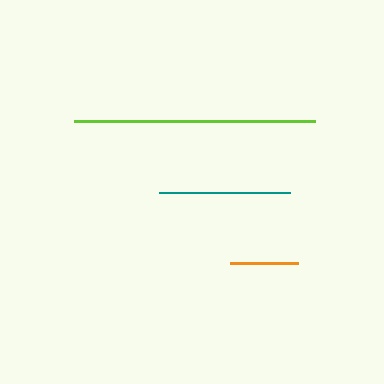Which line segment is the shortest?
The orange line is the shortest at approximately 67 pixels.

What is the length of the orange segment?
The orange segment is approximately 67 pixels long.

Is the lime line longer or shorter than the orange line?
The lime line is longer than the orange line.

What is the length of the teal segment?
The teal segment is approximately 131 pixels long.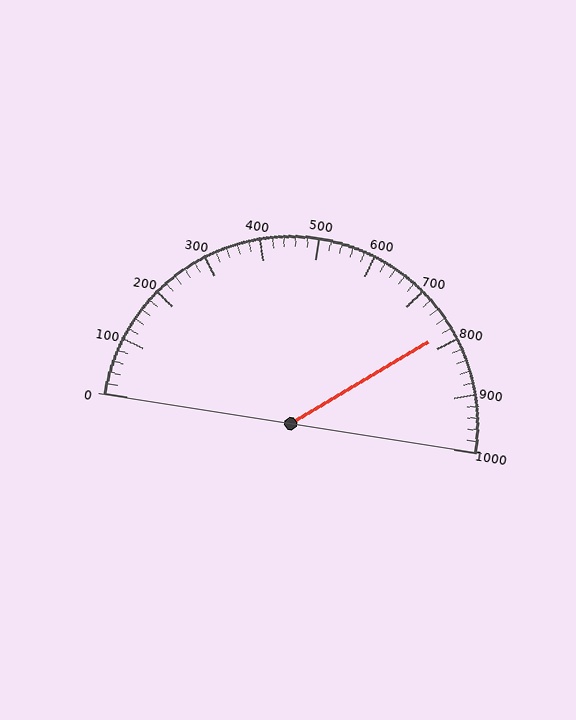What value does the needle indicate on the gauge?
The needle indicates approximately 780.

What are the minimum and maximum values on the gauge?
The gauge ranges from 0 to 1000.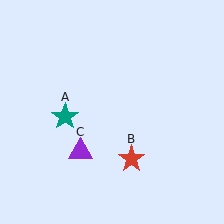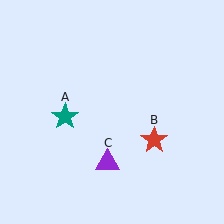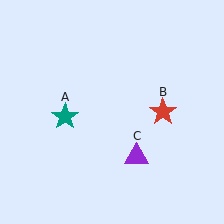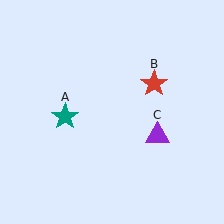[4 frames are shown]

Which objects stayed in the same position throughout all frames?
Teal star (object A) remained stationary.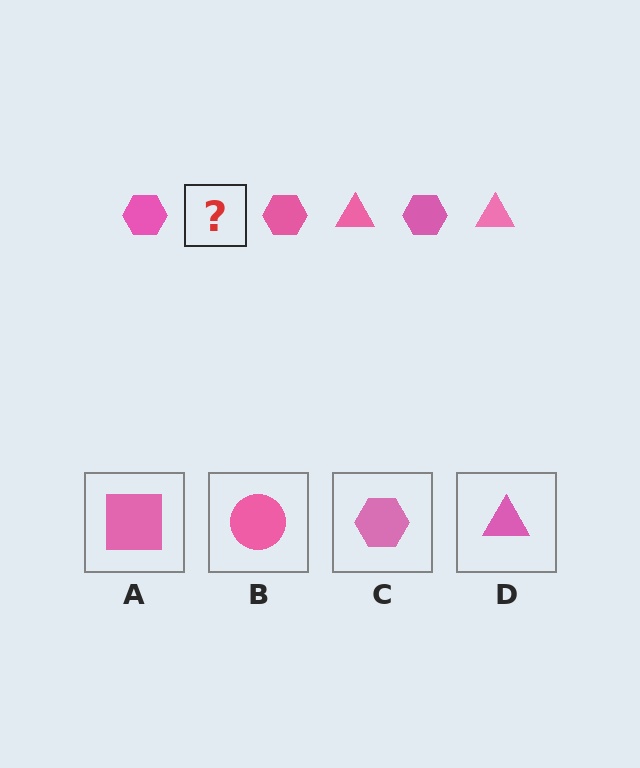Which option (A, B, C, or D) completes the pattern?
D.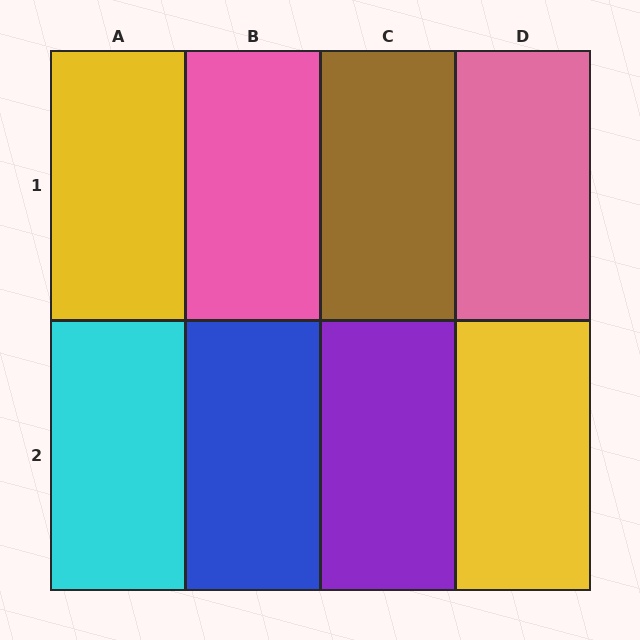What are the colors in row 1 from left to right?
Yellow, pink, brown, pink.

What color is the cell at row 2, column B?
Blue.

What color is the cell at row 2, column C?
Purple.